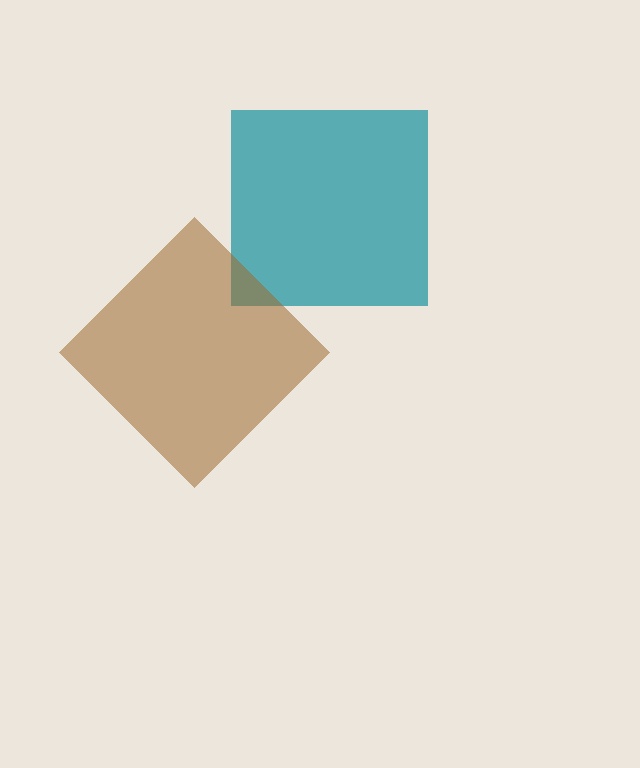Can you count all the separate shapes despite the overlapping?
Yes, there are 2 separate shapes.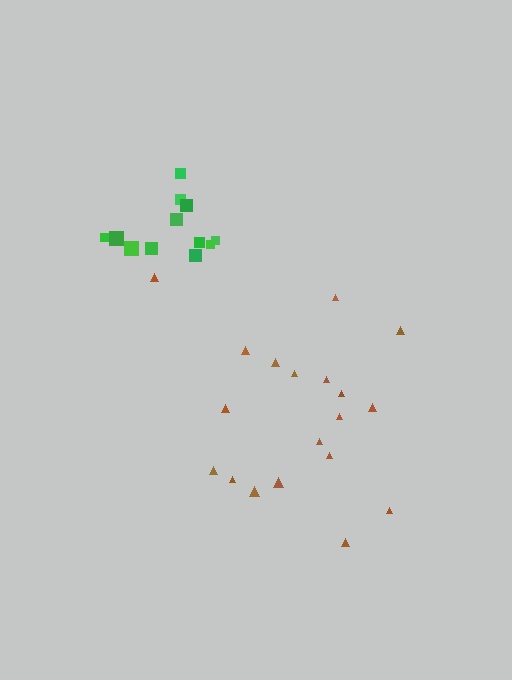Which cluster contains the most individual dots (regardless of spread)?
Brown (19).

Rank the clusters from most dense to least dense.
green, brown.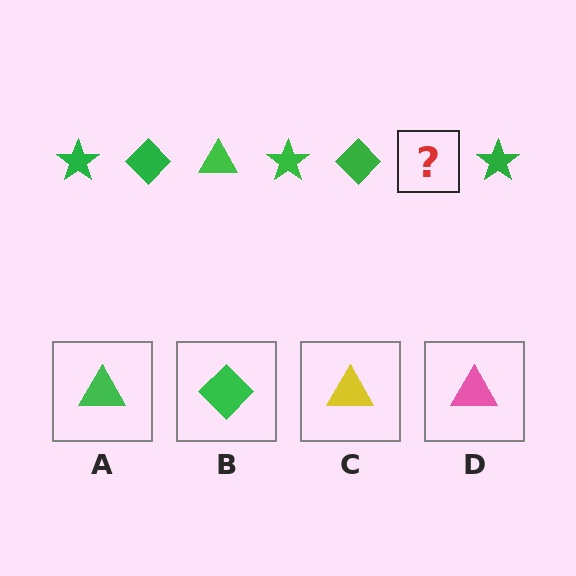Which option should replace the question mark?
Option A.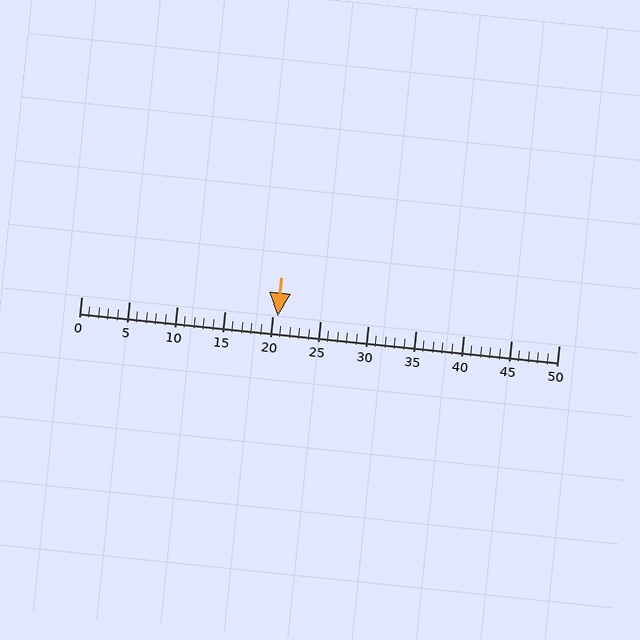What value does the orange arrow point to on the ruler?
The orange arrow points to approximately 21.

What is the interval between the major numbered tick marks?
The major tick marks are spaced 5 units apart.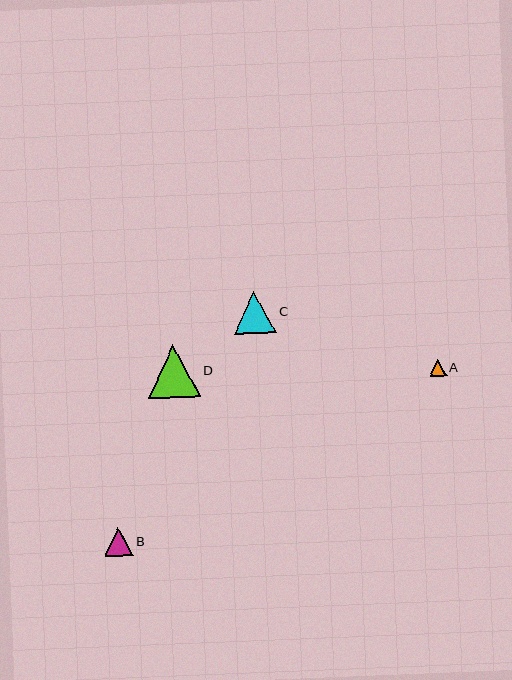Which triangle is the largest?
Triangle D is the largest with a size of approximately 52 pixels.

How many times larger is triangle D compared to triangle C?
Triangle D is approximately 1.2 times the size of triangle C.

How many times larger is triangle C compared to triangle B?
Triangle C is approximately 1.5 times the size of triangle B.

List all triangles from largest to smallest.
From largest to smallest: D, C, B, A.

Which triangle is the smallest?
Triangle A is the smallest with a size of approximately 17 pixels.